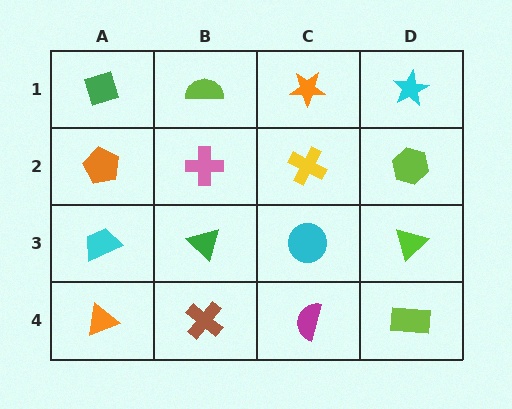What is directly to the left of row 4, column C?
A brown cross.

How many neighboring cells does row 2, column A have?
3.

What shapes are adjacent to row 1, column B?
A pink cross (row 2, column B), a green diamond (row 1, column A), an orange star (row 1, column C).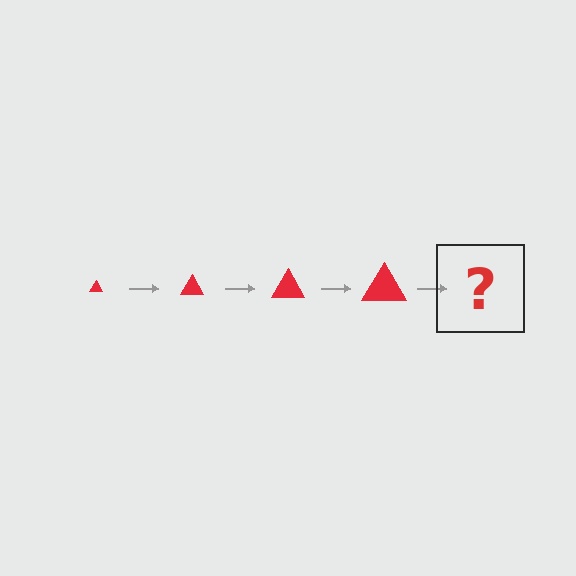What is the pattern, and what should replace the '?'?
The pattern is that the triangle gets progressively larger each step. The '?' should be a red triangle, larger than the previous one.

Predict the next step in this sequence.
The next step is a red triangle, larger than the previous one.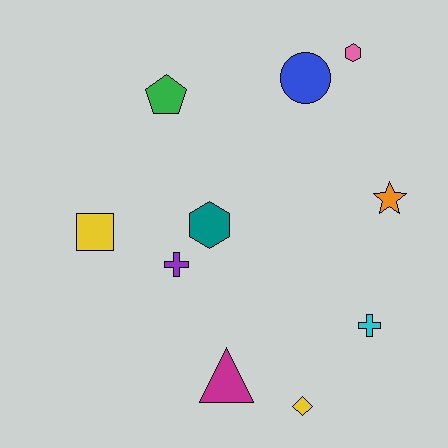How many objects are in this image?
There are 10 objects.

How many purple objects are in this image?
There is 1 purple object.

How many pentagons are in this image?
There is 1 pentagon.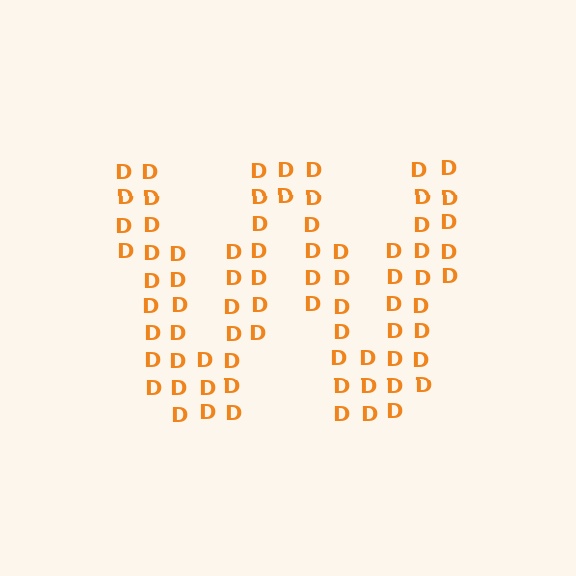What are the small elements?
The small elements are letter D's.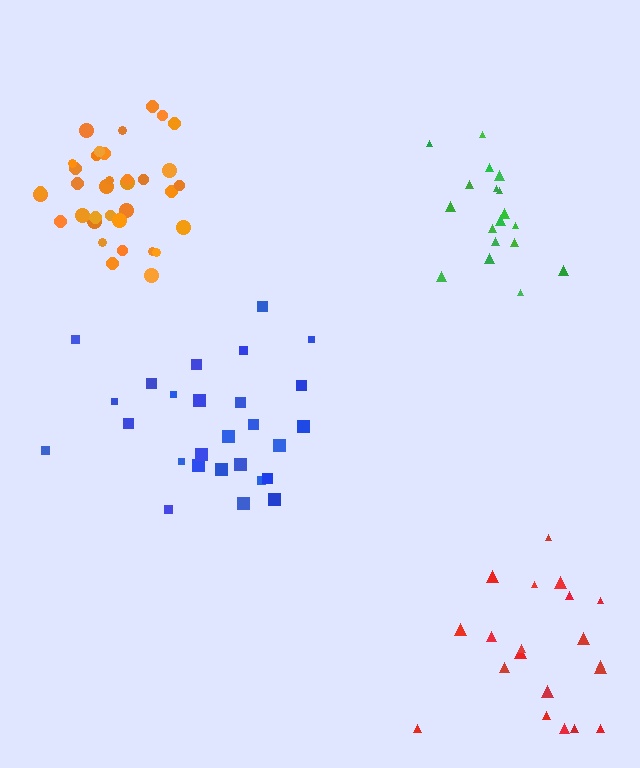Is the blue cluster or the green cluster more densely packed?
Green.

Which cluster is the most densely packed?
Orange.